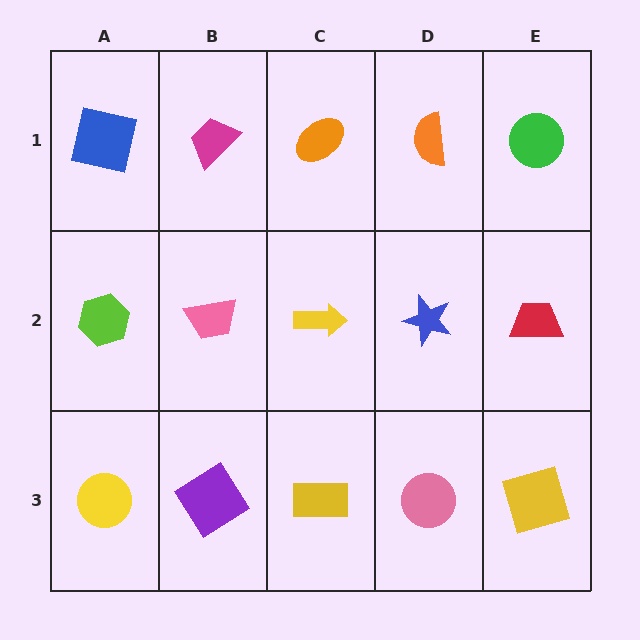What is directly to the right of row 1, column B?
An orange ellipse.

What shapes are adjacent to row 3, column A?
A lime hexagon (row 2, column A), a purple diamond (row 3, column B).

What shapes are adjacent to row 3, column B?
A pink trapezoid (row 2, column B), a yellow circle (row 3, column A), a yellow rectangle (row 3, column C).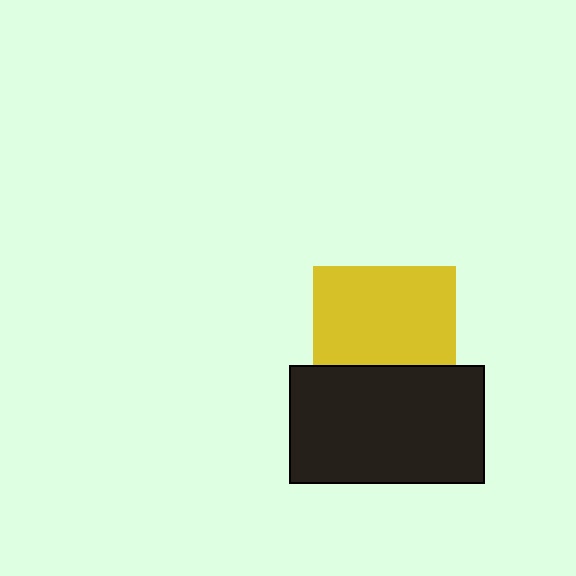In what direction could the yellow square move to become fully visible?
The yellow square could move up. That would shift it out from behind the black rectangle entirely.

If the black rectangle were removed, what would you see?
You would see the complete yellow square.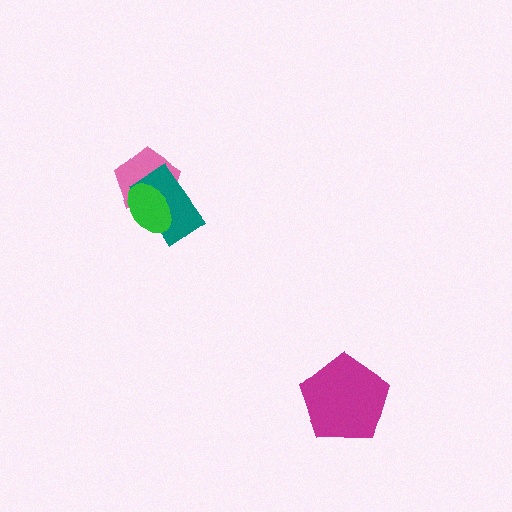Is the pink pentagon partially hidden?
Yes, it is partially covered by another shape.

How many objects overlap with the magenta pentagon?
0 objects overlap with the magenta pentagon.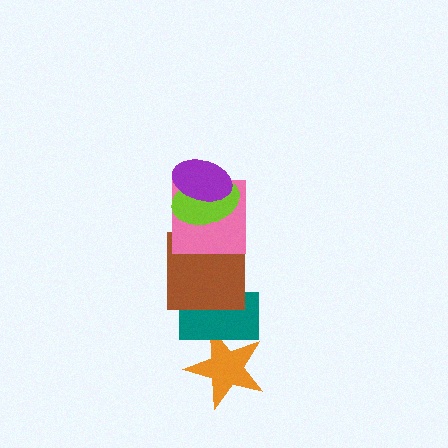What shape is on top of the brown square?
The pink square is on top of the brown square.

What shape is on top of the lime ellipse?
The purple ellipse is on top of the lime ellipse.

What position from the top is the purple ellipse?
The purple ellipse is 1st from the top.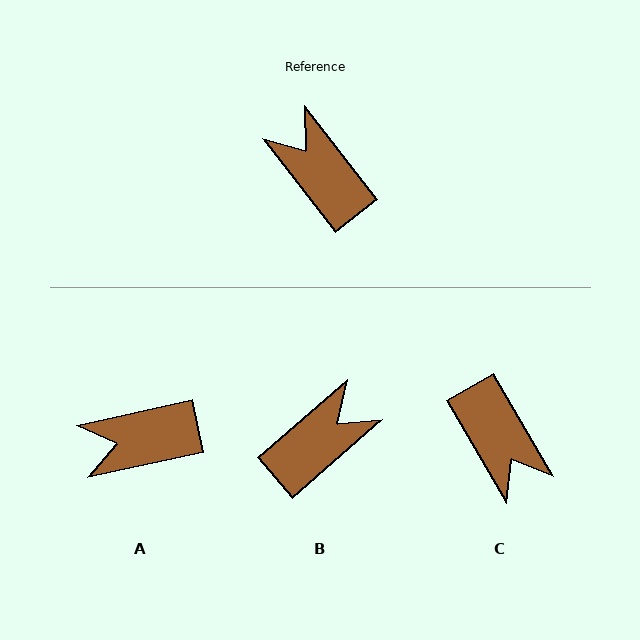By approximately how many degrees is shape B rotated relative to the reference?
Approximately 87 degrees clockwise.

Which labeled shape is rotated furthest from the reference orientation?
C, about 172 degrees away.